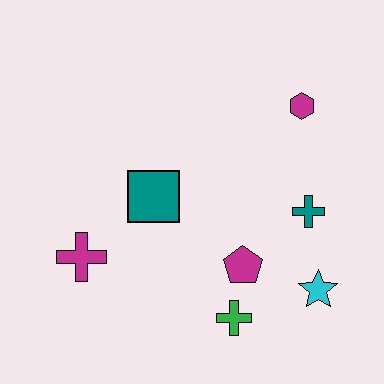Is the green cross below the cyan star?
Yes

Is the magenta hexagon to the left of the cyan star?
Yes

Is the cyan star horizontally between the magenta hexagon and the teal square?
No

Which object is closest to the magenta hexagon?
The teal cross is closest to the magenta hexagon.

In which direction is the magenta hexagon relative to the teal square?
The magenta hexagon is to the right of the teal square.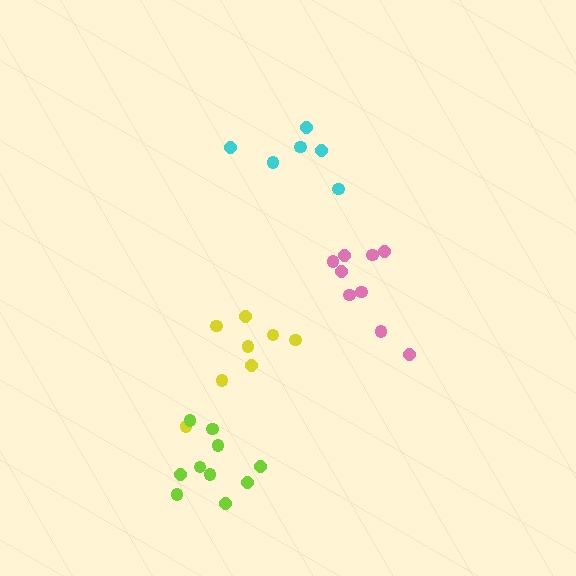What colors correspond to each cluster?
The clusters are colored: yellow, pink, lime, cyan.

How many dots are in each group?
Group 1: 8 dots, Group 2: 9 dots, Group 3: 10 dots, Group 4: 6 dots (33 total).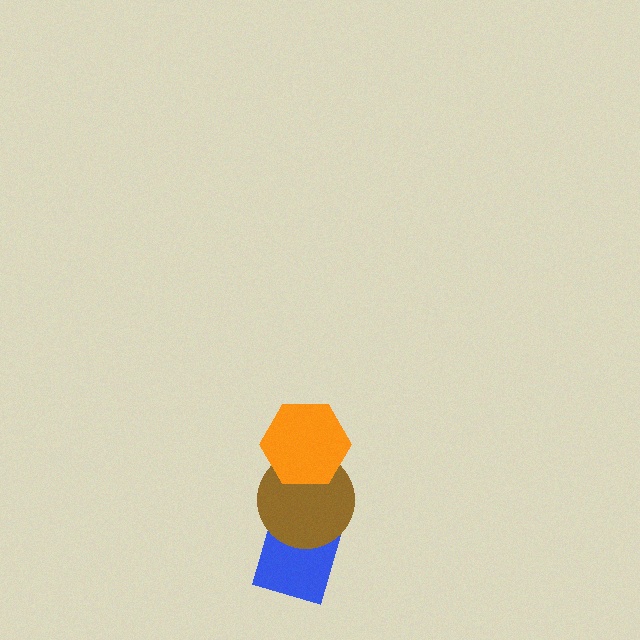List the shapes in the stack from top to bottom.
From top to bottom: the orange hexagon, the brown circle, the blue diamond.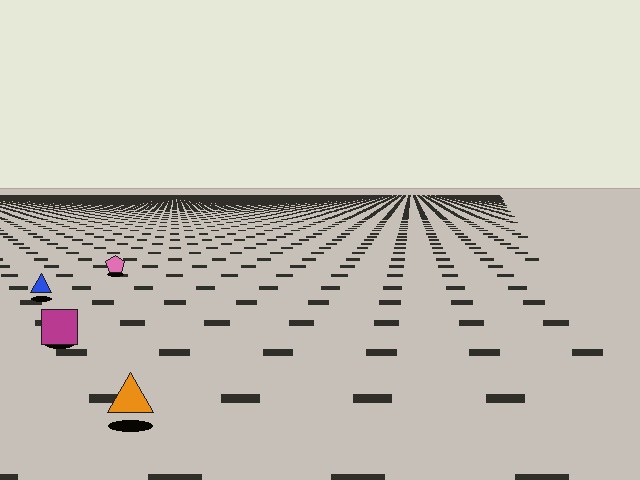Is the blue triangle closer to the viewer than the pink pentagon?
Yes. The blue triangle is closer — you can tell from the texture gradient: the ground texture is coarser near it.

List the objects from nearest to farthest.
From nearest to farthest: the orange triangle, the magenta square, the blue triangle, the pink pentagon.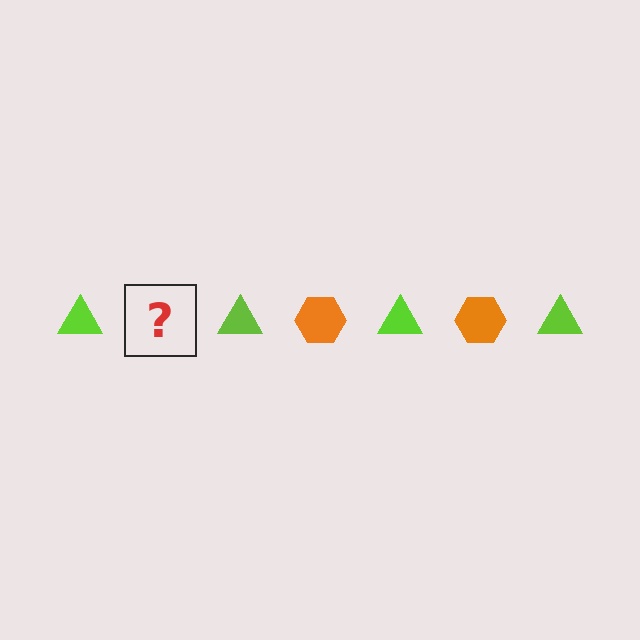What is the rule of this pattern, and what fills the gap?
The rule is that the pattern alternates between lime triangle and orange hexagon. The gap should be filled with an orange hexagon.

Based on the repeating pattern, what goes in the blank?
The blank should be an orange hexagon.